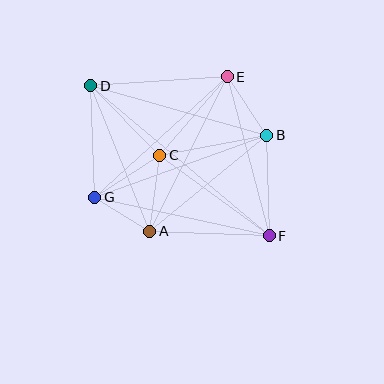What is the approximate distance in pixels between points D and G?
The distance between D and G is approximately 112 pixels.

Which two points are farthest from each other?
Points D and F are farthest from each other.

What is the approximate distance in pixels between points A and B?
The distance between A and B is approximately 151 pixels.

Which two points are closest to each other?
Points A and G are closest to each other.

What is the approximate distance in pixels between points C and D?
The distance between C and D is approximately 98 pixels.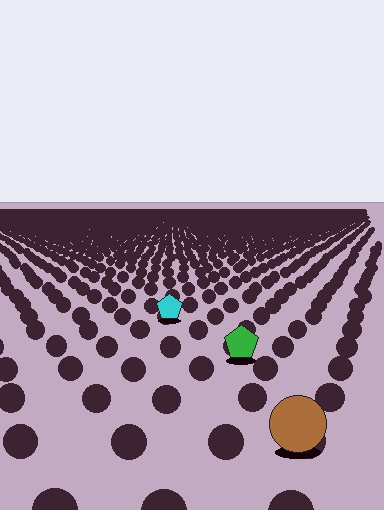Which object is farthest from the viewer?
The cyan pentagon is farthest from the viewer. It appears smaller and the ground texture around it is denser.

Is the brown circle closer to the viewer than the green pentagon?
Yes. The brown circle is closer — you can tell from the texture gradient: the ground texture is coarser near it.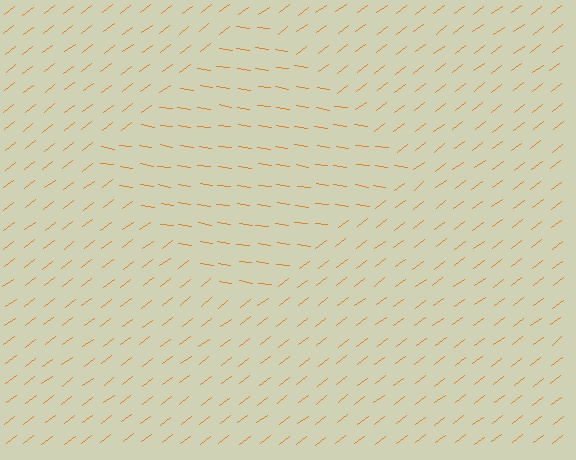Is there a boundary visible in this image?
Yes, there is a texture boundary formed by a change in line orientation.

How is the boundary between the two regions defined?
The boundary is defined purely by a change in line orientation (approximately 45 degrees difference). All lines are the same color and thickness.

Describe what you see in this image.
The image is filled with small orange line segments. A diamond region in the image has lines oriented differently from the surrounding lines, creating a visible texture boundary.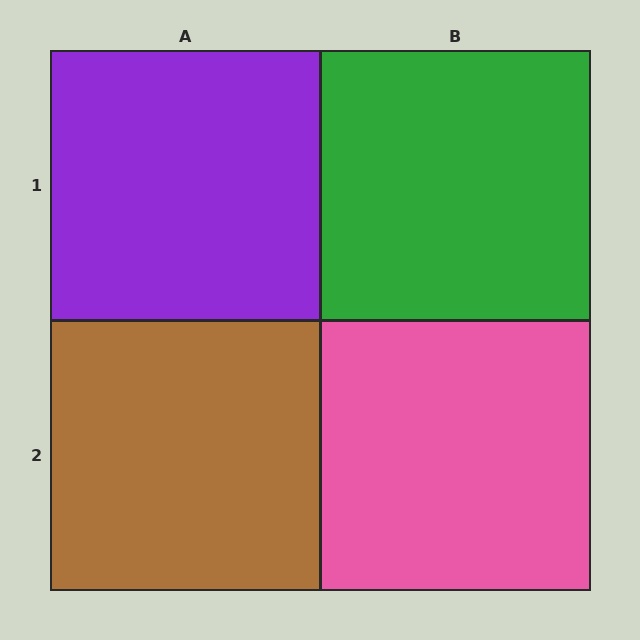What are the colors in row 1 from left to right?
Purple, green.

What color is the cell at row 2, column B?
Pink.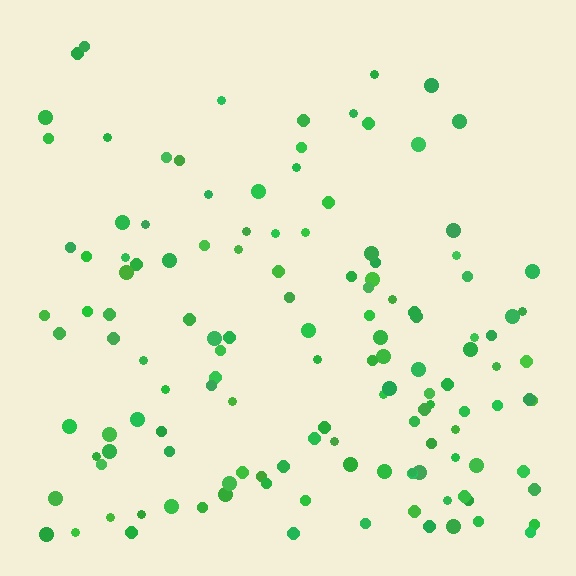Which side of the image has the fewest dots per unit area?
The top.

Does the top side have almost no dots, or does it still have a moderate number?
Still a moderate number, just noticeably fewer than the bottom.